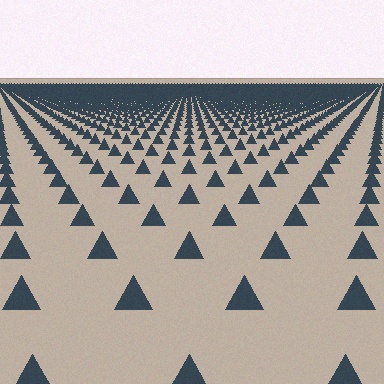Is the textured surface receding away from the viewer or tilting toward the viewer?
The surface is receding away from the viewer. Texture elements get smaller and denser toward the top.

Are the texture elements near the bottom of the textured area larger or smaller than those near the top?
Larger. Near the bottom, elements are closer to the viewer and appear at a bigger on-screen size.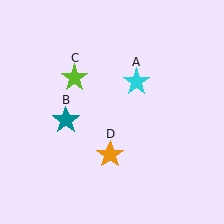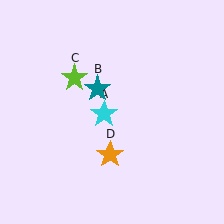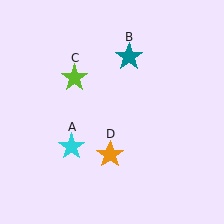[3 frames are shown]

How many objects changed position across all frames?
2 objects changed position: cyan star (object A), teal star (object B).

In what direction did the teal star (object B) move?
The teal star (object B) moved up and to the right.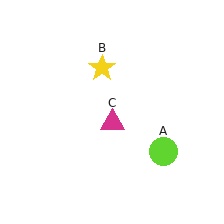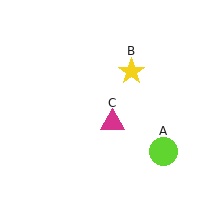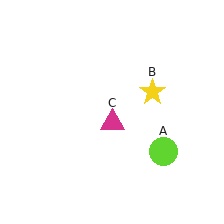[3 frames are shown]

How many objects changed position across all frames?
1 object changed position: yellow star (object B).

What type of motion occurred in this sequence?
The yellow star (object B) rotated clockwise around the center of the scene.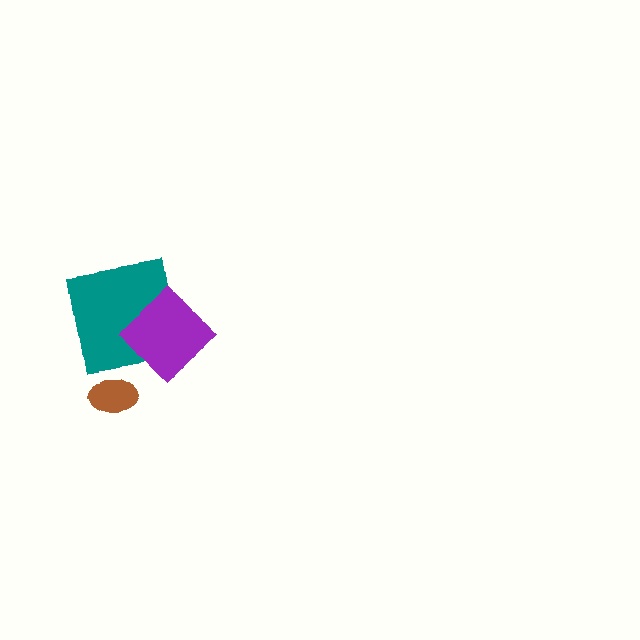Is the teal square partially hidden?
Yes, it is partially covered by another shape.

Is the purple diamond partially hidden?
No, no other shape covers it.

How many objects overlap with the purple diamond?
1 object overlaps with the purple diamond.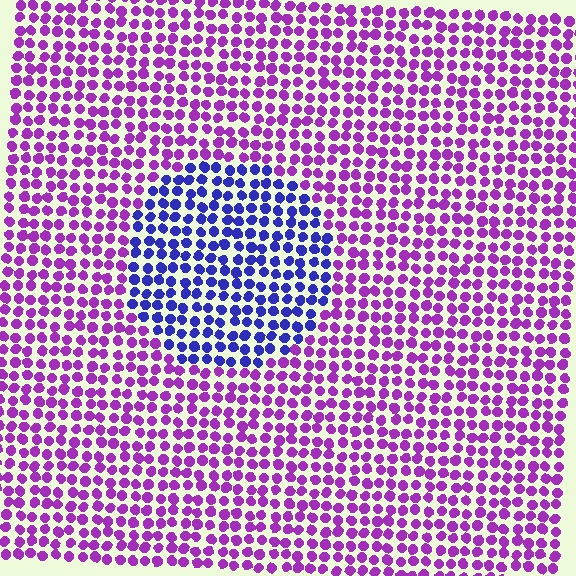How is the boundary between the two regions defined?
The boundary is defined purely by a slight shift in hue (about 50 degrees). Spacing, size, and orientation are identical on both sides.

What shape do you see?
I see a circle.